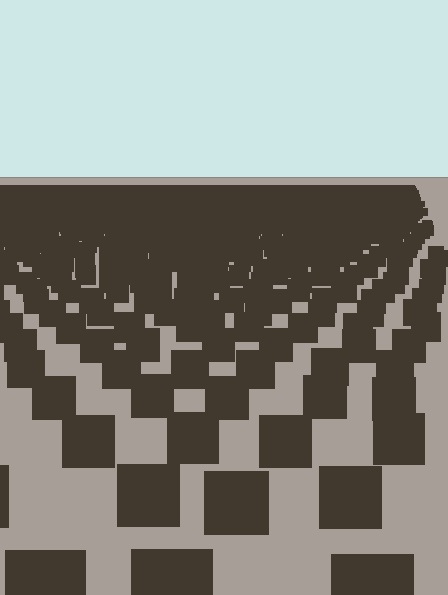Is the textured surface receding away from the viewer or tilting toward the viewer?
The surface is receding away from the viewer. Texture elements get smaller and denser toward the top.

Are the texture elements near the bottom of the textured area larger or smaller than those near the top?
Larger. Near the bottom, elements are closer to the viewer and appear at a bigger on-screen size.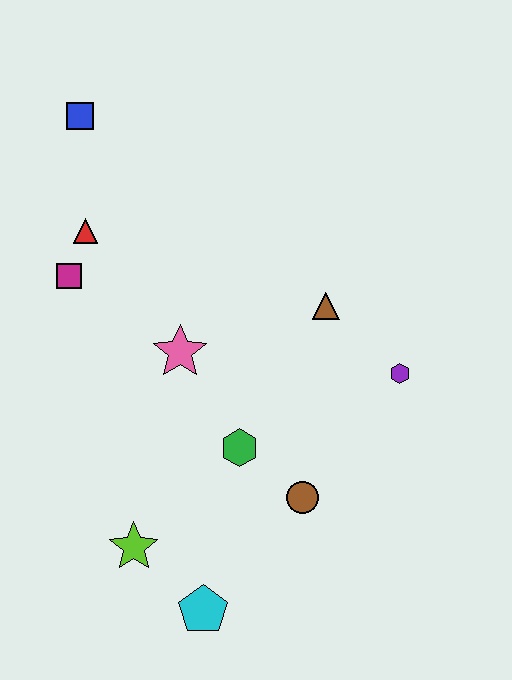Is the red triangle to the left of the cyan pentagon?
Yes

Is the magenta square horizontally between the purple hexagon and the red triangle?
No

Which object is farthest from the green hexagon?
The blue square is farthest from the green hexagon.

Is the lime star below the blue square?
Yes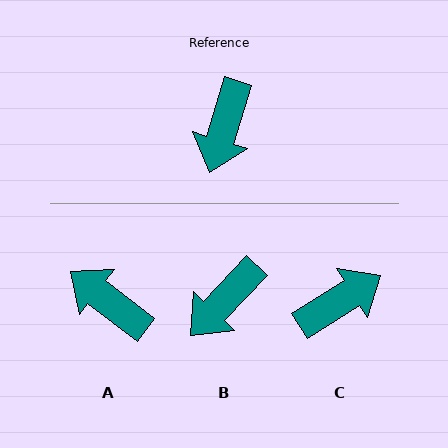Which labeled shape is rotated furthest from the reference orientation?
C, about 139 degrees away.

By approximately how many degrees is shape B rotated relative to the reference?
Approximately 26 degrees clockwise.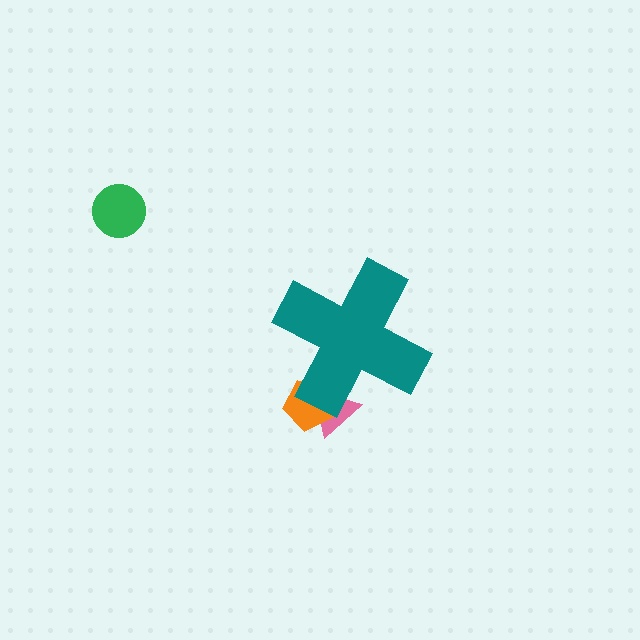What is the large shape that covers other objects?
A teal cross.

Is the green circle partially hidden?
No, the green circle is fully visible.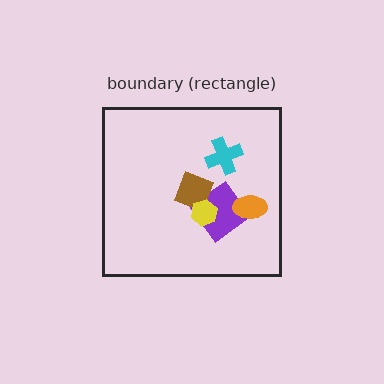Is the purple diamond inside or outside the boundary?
Inside.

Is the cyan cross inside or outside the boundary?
Inside.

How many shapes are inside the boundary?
5 inside, 0 outside.